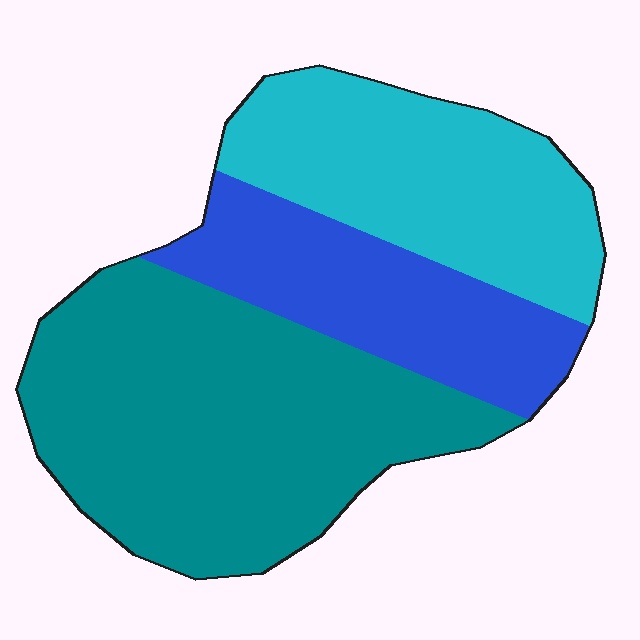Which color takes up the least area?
Blue, at roughly 25%.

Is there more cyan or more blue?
Cyan.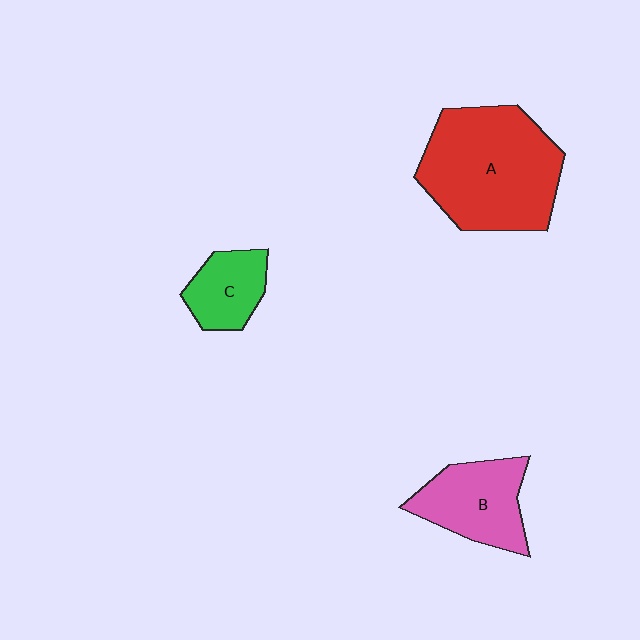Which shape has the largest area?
Shape A (red).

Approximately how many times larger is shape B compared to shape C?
Approximately 1.5 times.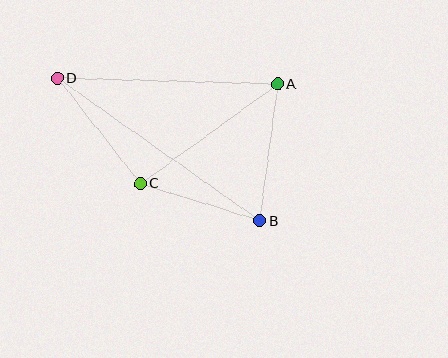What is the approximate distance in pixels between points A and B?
The distance between A and B is approximately 138 pixels.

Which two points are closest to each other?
Points B and C are closest to each other.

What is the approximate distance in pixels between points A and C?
The distance between A and C is approximately 170 pixels.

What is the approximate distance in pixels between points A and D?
The distance between A and D is approximately 221 pixels.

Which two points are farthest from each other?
Points B and D are farthest from each other.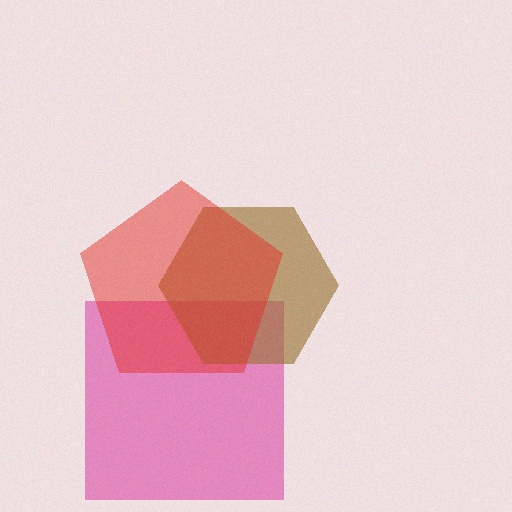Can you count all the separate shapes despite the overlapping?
Yes, there are 3 separate shapes.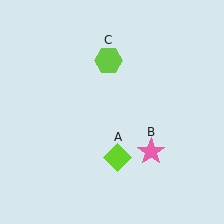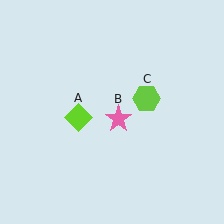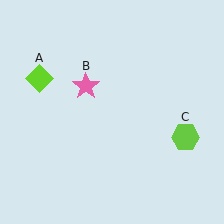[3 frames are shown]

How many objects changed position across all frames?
3 objects changed position: lime diamond (object A), pink star (object B), lime hexagon (object C).